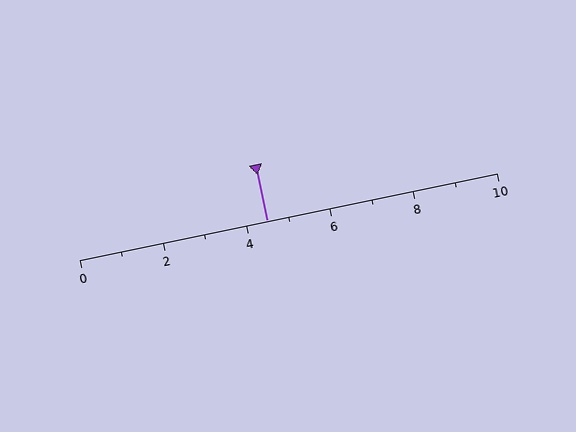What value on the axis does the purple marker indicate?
The marker indicates approximately 4.5.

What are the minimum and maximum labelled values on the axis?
The axis runs from 0 to 10.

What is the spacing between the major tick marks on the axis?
The major ticks are spaced 2 apart.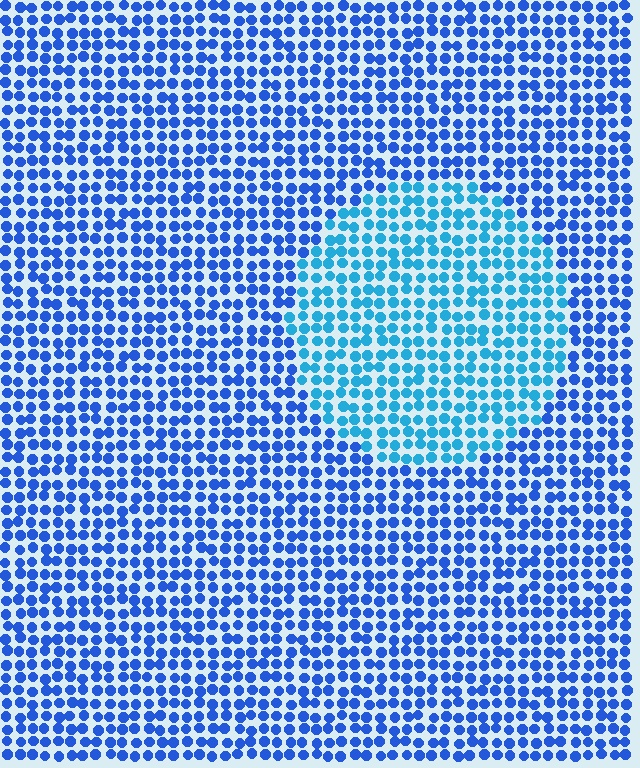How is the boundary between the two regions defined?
The boundary is defined purely by a slight shift in hue (about 27 degrees). Spacing, size, and orientation are identical on both sides.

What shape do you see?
I see a circle.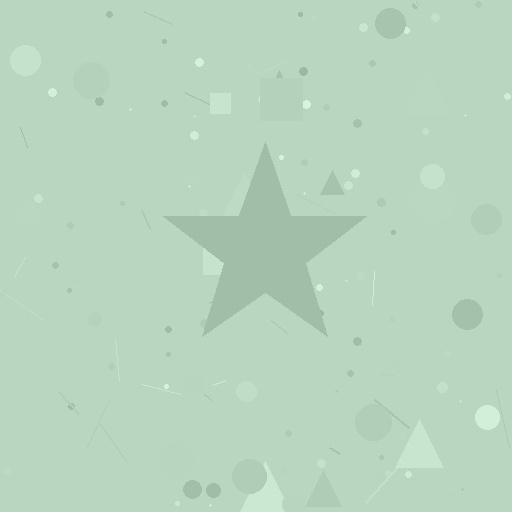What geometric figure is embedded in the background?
A star is embedded in the background.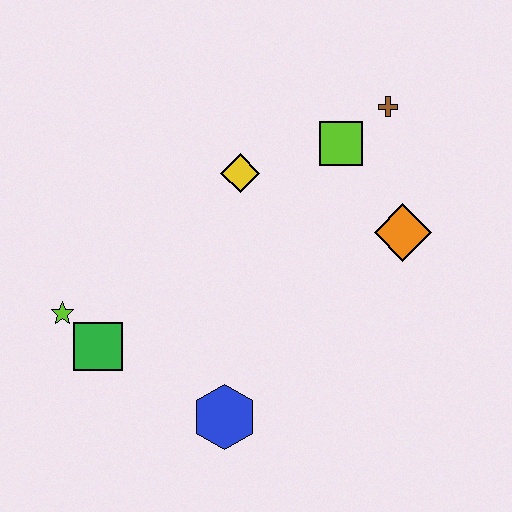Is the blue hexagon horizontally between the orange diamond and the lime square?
No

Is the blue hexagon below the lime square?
Yes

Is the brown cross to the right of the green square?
Yes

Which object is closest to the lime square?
The brown cross is closest to the lime square.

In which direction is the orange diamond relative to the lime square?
The orange diamond is below the lime square.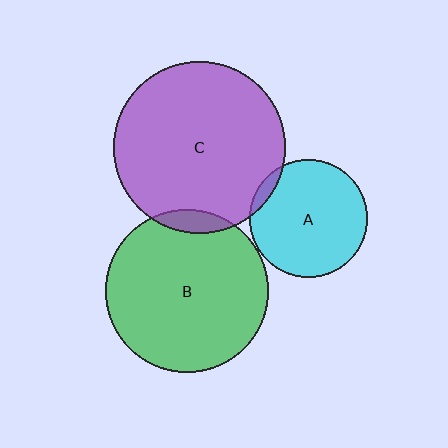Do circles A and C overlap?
Yes.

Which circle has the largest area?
Circle C (purple).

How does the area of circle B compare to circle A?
Approximately 1.9 times.